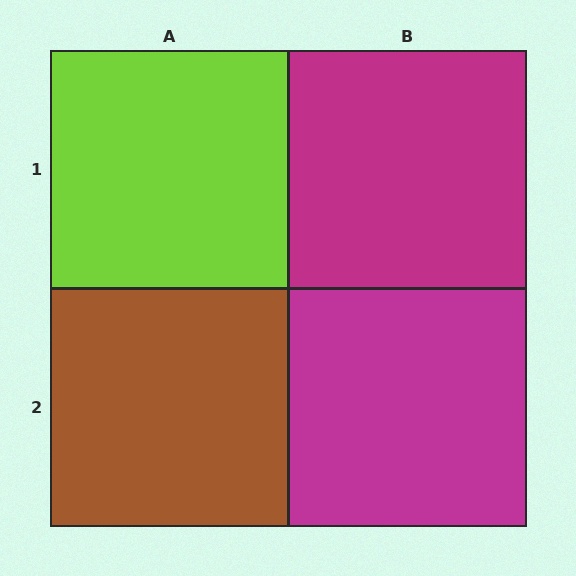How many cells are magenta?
2 cells are magenta.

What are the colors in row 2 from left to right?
Brown, magenta.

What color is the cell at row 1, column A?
Lime.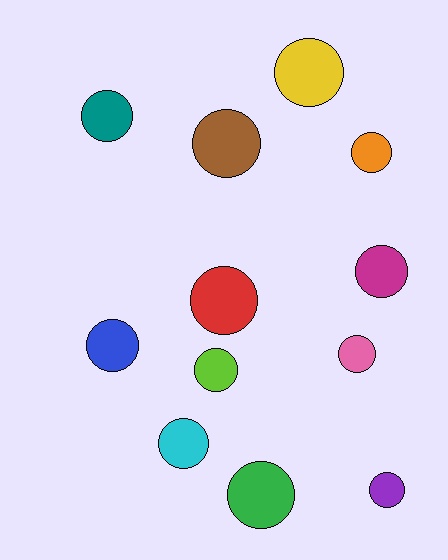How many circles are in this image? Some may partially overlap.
There are 12 circles.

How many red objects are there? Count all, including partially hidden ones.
There is 1 red object.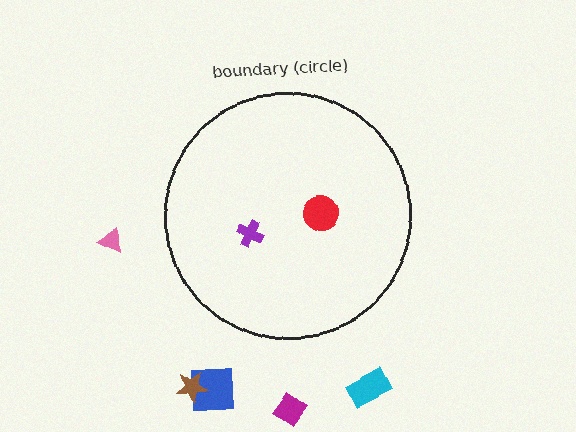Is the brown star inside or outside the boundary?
Outside.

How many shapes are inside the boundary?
2 inside, 5 outside.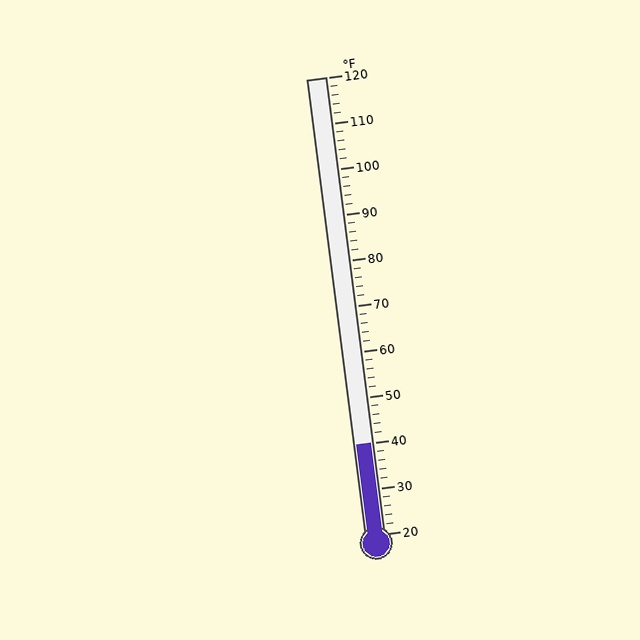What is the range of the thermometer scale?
The thermometer scale ranges from 20°F to 120°F.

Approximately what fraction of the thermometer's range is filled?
The thermometer is filled to approximately 20% of its range.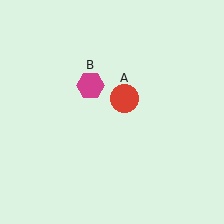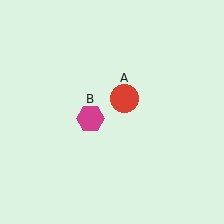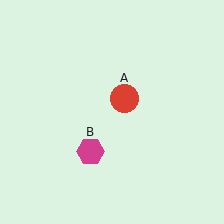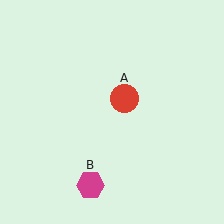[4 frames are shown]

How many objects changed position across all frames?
1 object changed position: magenta hexagon (object B).